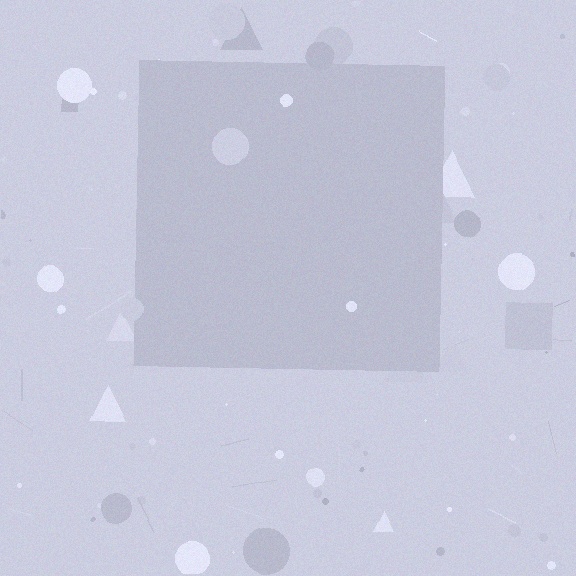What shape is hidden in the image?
A square is hidden in the image.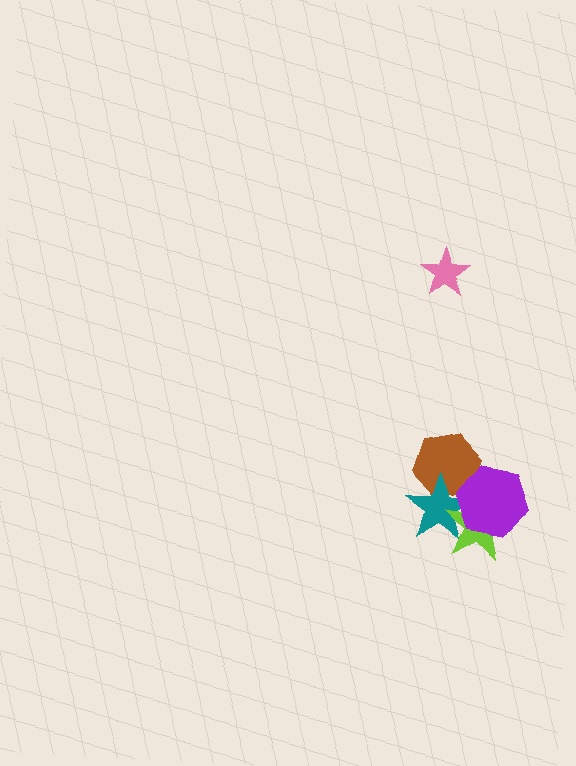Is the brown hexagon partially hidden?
Yes, it is partially covered by another shape.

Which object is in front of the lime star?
The purple hexagon is in front of the lime star.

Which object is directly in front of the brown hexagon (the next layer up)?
The teal star is directly in front of the brown hexagon.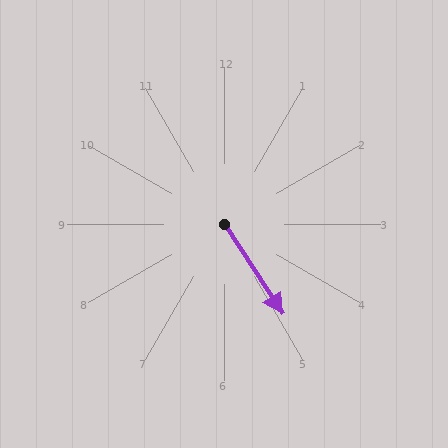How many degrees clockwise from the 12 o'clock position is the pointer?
Approximately 147 degrees.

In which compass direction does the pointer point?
Southeast.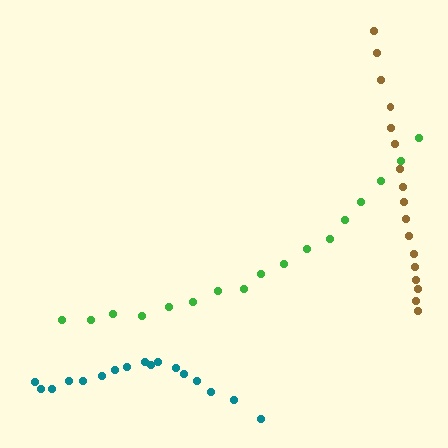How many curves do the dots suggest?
There are 3 distinct paths.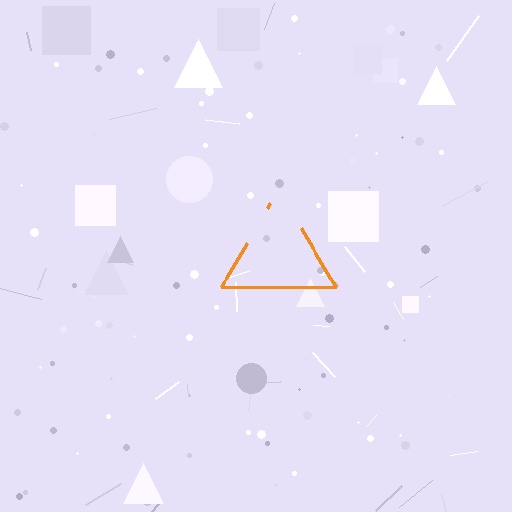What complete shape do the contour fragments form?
The contour fragments form a triangle.